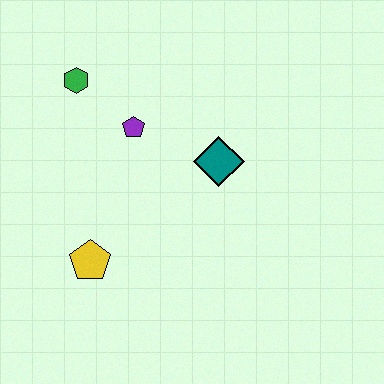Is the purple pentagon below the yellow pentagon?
No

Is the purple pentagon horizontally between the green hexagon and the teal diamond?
Yes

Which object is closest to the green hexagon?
The purple pentagon is closest to the green hexagon.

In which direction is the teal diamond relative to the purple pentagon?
The teal diamond is to the right of the purple pentagon.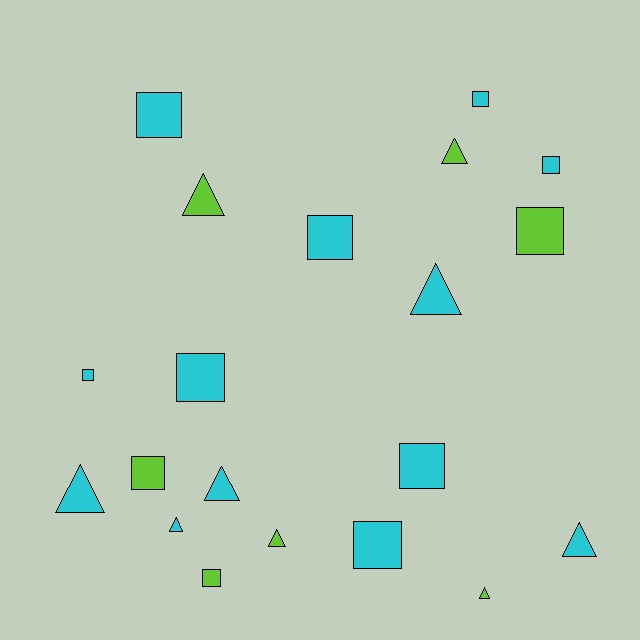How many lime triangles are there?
There are 4 lime triangles.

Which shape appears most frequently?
Square, with 11 objects.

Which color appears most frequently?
Cyan, with 13 objects.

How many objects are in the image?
There are 20 objects.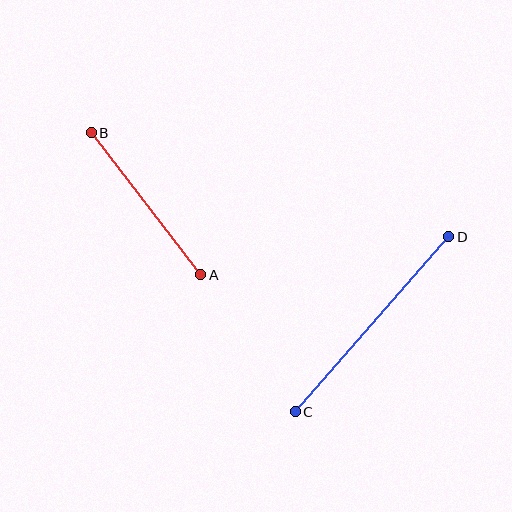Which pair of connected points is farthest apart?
Points C and D are farthest apart.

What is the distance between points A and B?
The distance is approximately 179 pixels.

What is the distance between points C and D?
The distance is approximately 232 pixels.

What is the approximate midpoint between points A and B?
The midpoint is at approximately (146, 204) pixels.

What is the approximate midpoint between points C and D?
The midpoint is at approximately (372, 324) pixels.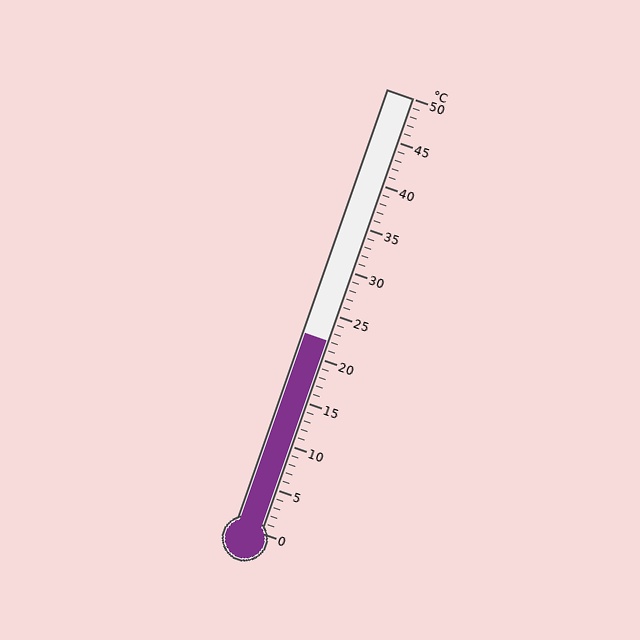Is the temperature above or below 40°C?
The temperature is below 40°C.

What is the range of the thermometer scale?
The thermometer scale ranges from 0°C to 50°C.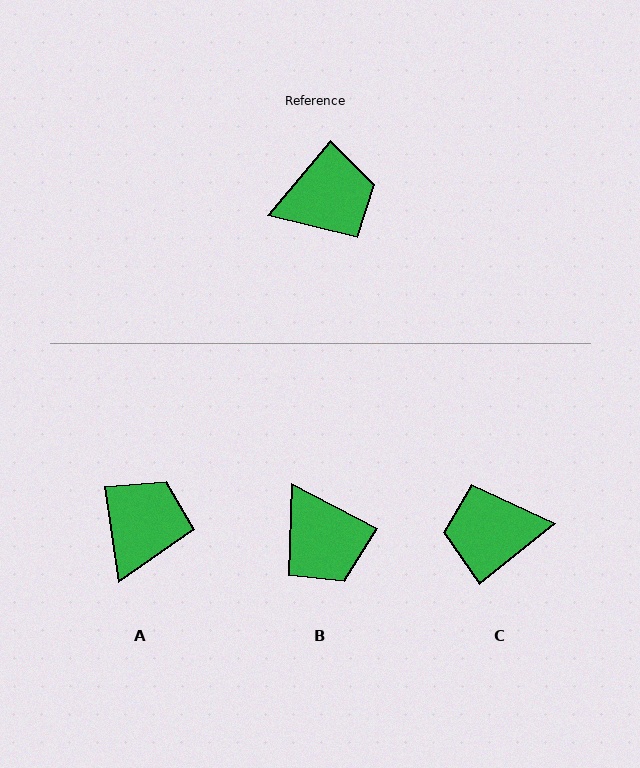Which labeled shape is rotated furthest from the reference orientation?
C, about 169 degrees away.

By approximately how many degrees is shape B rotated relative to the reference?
Approximately 78 degrees clockwise.